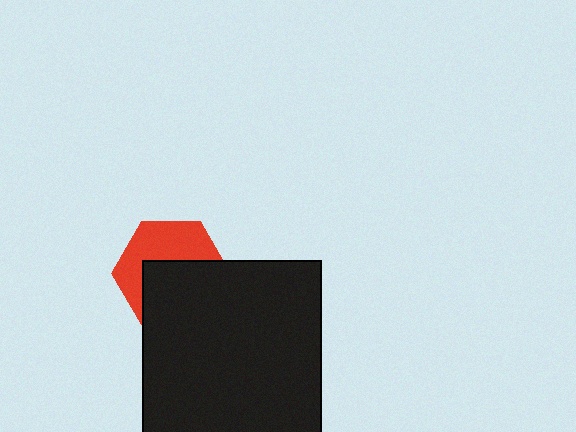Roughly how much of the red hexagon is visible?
About half of it is visible (roughly 46%).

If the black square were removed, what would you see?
You would see the complete red hexagon.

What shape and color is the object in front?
The object in front is a black square.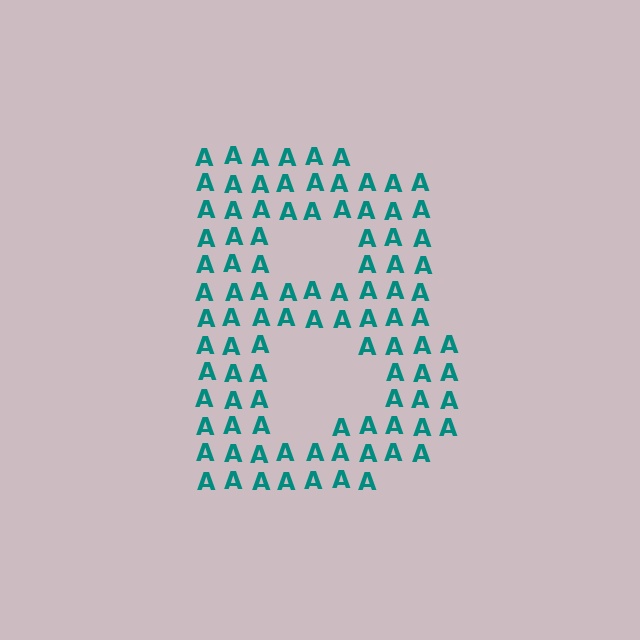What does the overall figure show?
The overall figure shows the letter B.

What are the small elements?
The small elements are letter A's.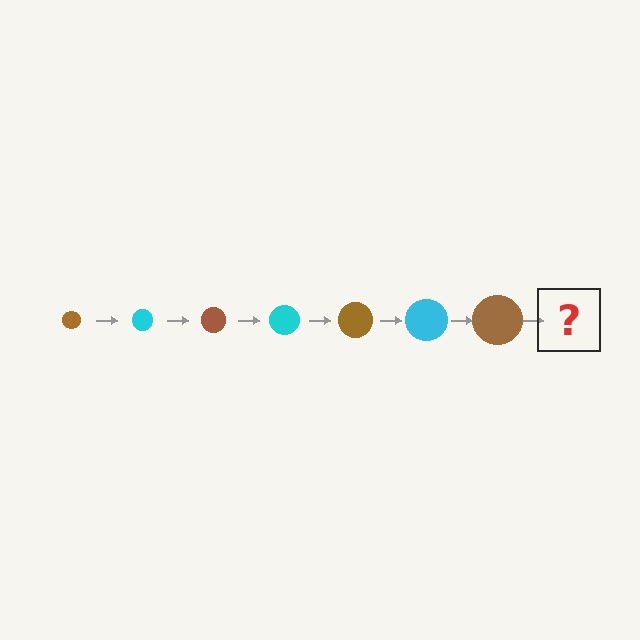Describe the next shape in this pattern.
It should be a cyan circle, larger than the previous one.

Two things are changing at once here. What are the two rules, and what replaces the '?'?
The two rules are that the circle grows larger each step and the color cycles through brown and cyan. The '?' should be a cyan circle, larger than the previous one.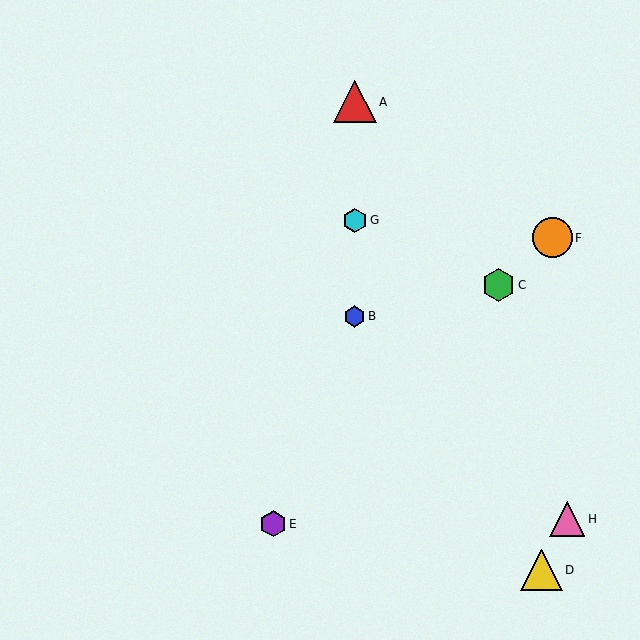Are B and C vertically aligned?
No, B is at x≈355 and C is at x≈499.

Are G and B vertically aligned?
Yes, both are at x≈355.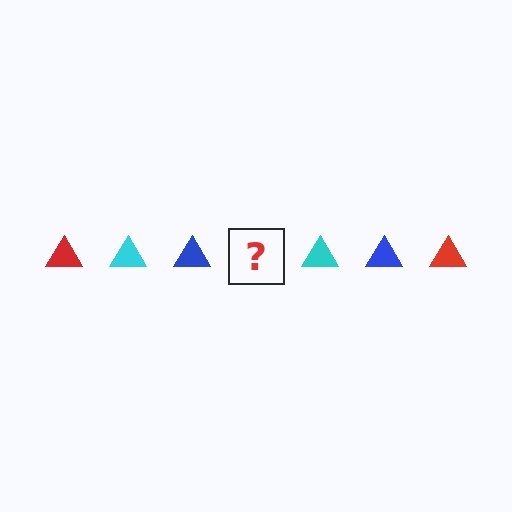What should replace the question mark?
The question mark should be replaced with a red triangle.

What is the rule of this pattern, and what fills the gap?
The rule is that the pattern cycles through red, cyan, blue triangles. The gap should be filled with a red triangle.